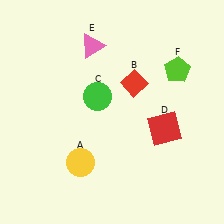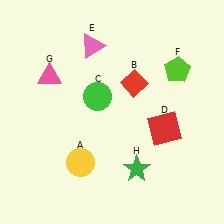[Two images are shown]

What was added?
A pink triangle (G), a green star (H) were added in Image 2.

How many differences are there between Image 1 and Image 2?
There are 2 differences between the two images.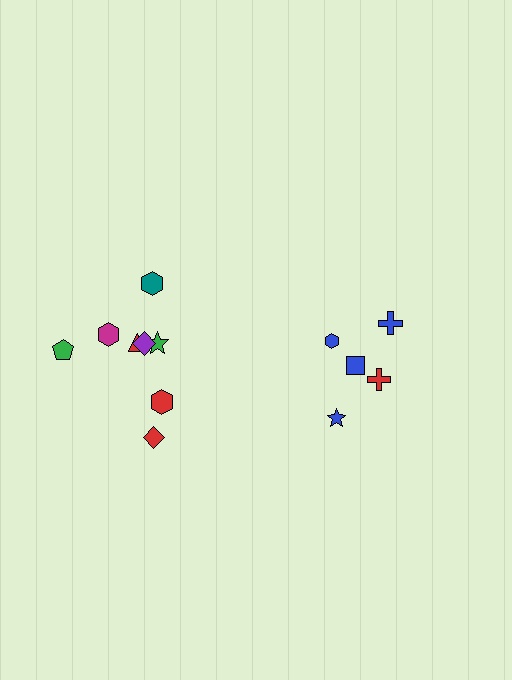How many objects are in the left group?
There are 8 objects.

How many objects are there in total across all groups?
There are 13 objects.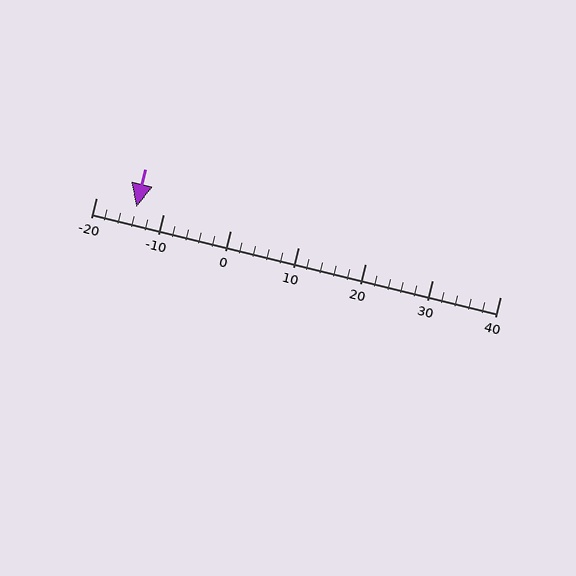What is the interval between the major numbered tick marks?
The major tick marks are spaced 10 units apart.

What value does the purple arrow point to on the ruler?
The purple arrow points to approximately -14.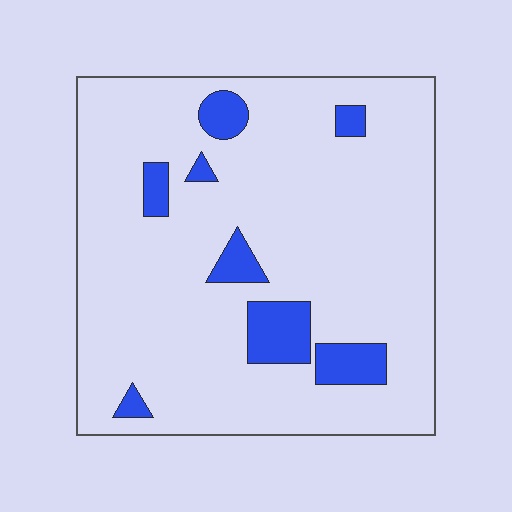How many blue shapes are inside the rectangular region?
8.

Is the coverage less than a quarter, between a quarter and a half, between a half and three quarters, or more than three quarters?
Less than a quarter.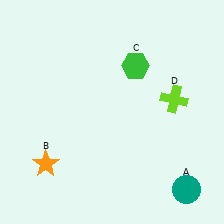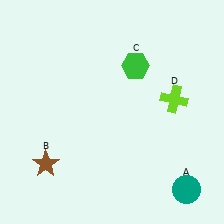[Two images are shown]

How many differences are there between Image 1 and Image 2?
There is 1 difference between the two images.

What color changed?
The star (B) changed from orange in Image 1 to brown in Image 2.